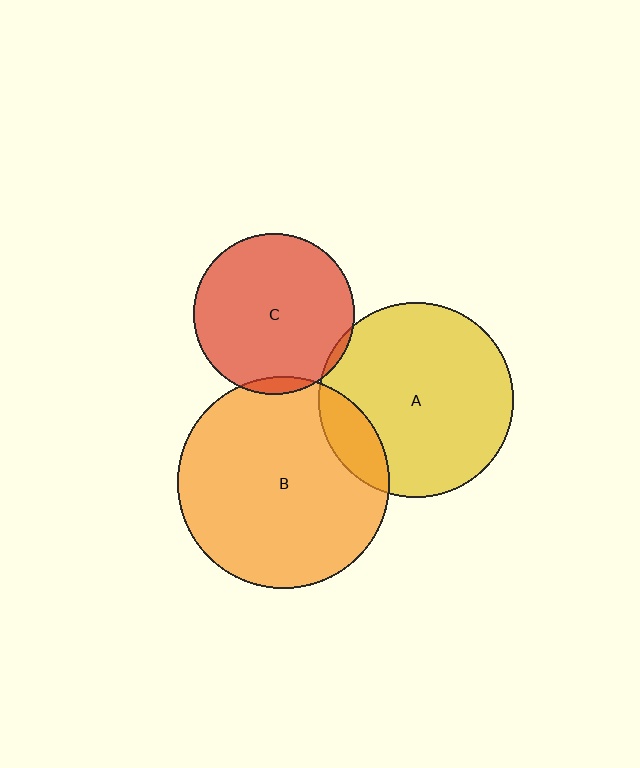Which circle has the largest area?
Circle B (orange).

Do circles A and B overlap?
Yes.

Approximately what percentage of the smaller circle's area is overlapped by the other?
Approximately 15%.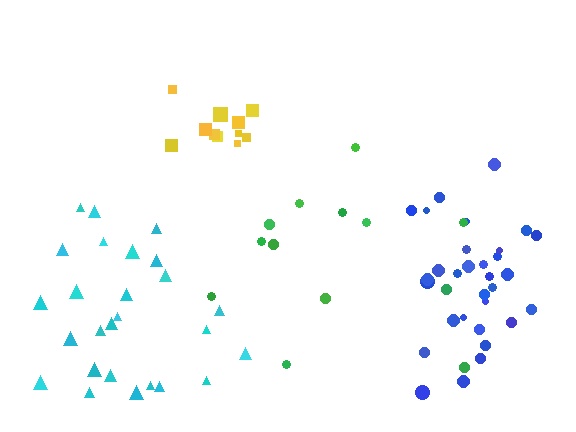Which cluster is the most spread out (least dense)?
Green.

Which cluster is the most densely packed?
Yellow.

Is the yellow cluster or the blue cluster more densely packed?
Yellow.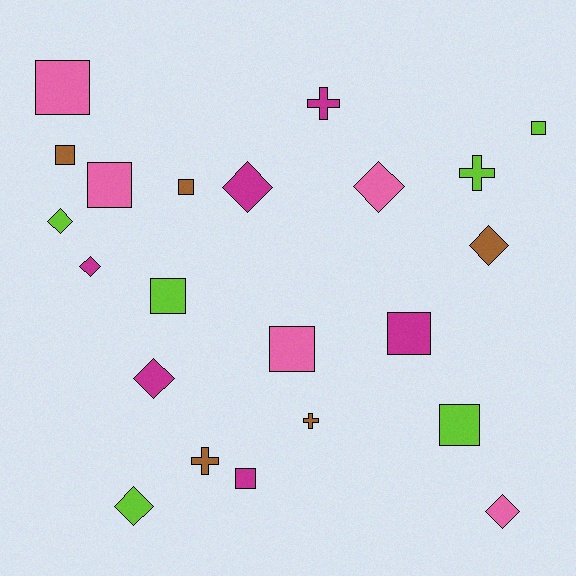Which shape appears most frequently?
Square, with 10 objects.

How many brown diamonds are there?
There is 1 brown diamond.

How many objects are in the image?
There are 22 objects.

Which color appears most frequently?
Magenta, with 6 objects.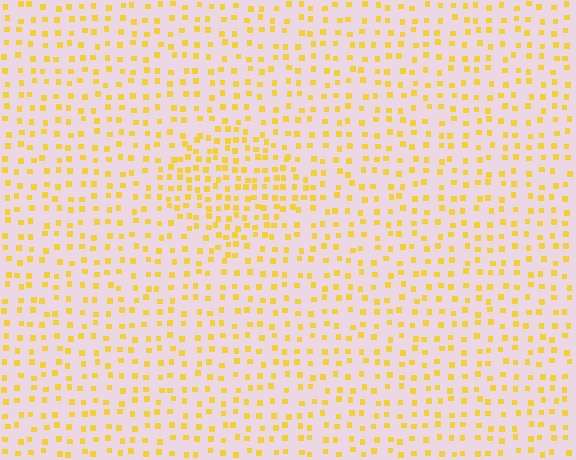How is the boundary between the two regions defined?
The boundary is defined by a change in element density (approximately 1.7x ratio). All elements are the same color, size, and shape.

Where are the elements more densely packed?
The elements are more densely packed inside the diamond boundary.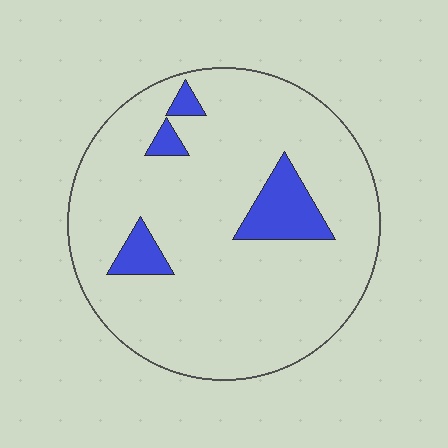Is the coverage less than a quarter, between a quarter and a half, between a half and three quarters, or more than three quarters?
Less than a quarter.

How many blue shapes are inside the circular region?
4.